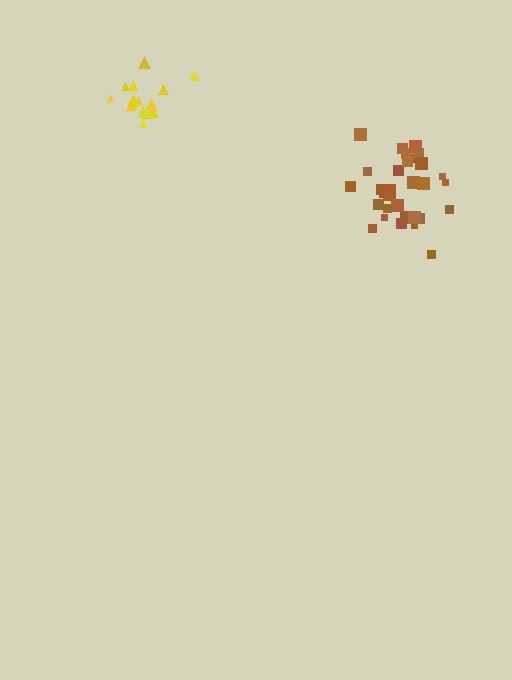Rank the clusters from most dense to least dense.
brown, yellow.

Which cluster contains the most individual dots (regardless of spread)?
Brown (33).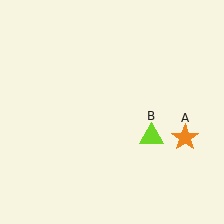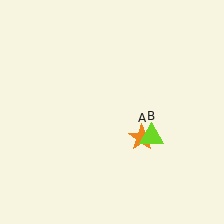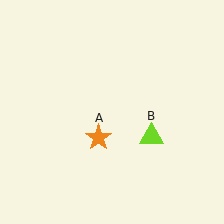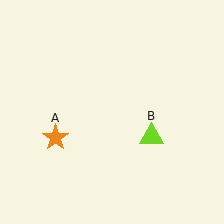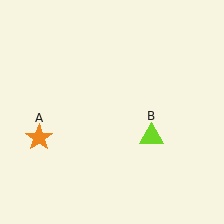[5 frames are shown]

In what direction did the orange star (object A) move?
The orange star (object A) moved left.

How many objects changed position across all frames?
1 object changed position: orange star (object A).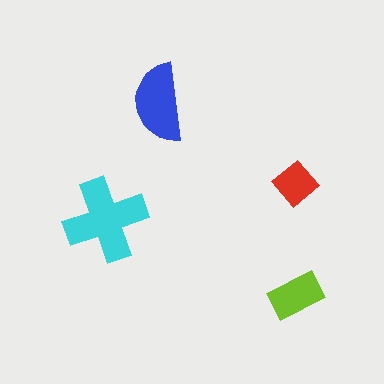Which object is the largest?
The cyan cross.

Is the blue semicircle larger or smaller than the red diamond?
Larger.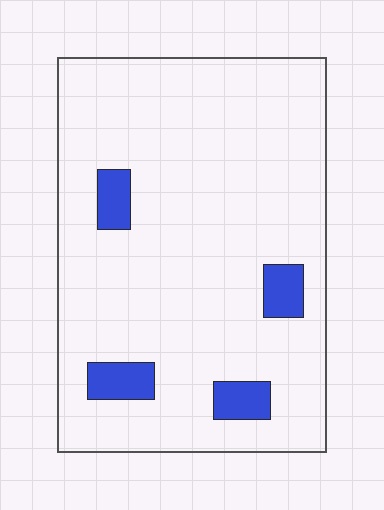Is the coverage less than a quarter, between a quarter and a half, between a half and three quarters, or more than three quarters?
Less than a quarter.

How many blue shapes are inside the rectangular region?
4.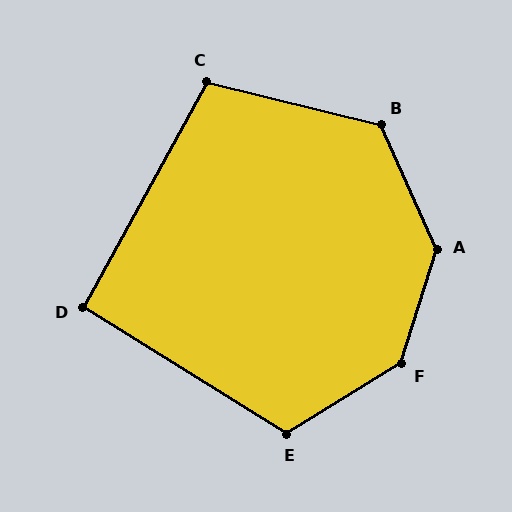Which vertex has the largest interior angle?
F, at approximately 139 degrees.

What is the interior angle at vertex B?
Approximately 128 degrees (obtuse).